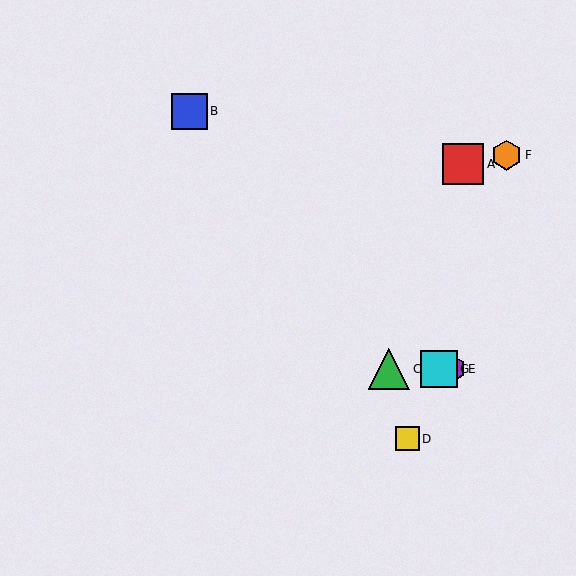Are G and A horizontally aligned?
No, G is at y≈369 and A is at y≈164.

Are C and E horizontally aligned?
Yes, both are at y≈369.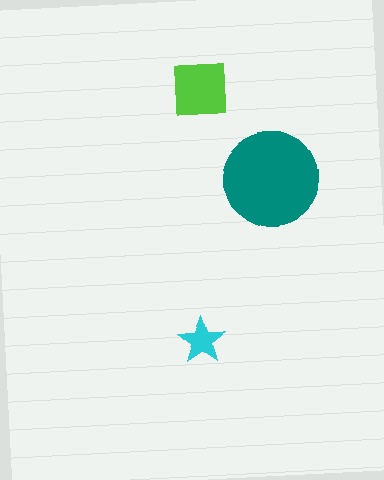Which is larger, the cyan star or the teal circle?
The teal circle.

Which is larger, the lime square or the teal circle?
The teal circle.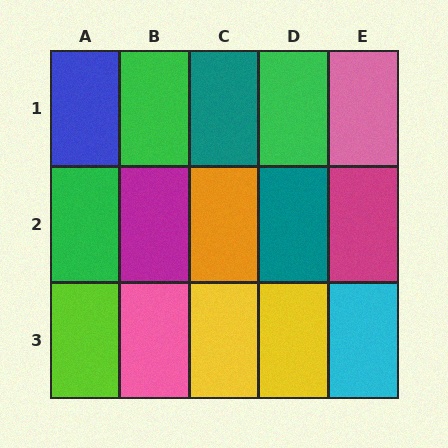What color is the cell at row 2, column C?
Orange.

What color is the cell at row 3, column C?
Yellow.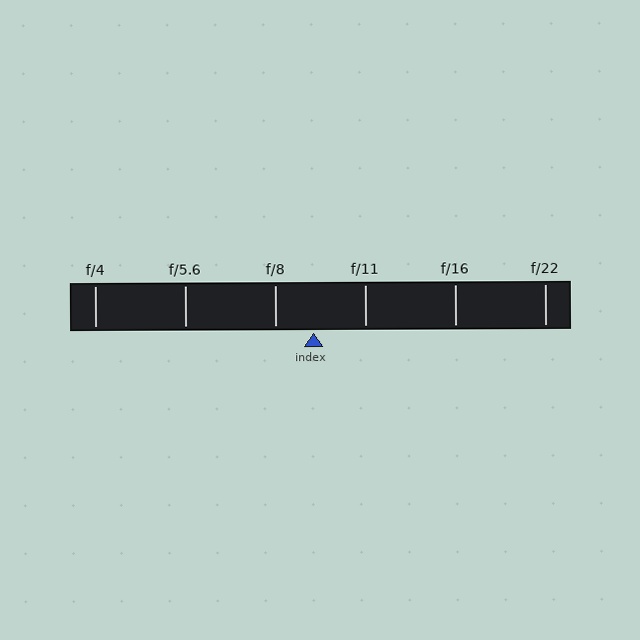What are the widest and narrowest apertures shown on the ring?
The widest aperture shown is f/4 and the narrowest is f/22.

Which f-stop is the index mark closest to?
The index mark is closest to f/8.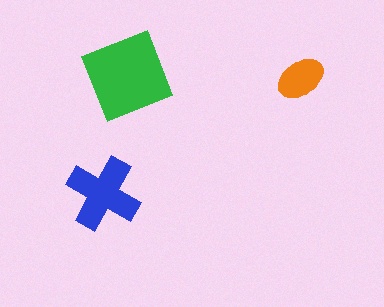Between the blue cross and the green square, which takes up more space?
The green square.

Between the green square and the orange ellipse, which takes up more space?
The green square.